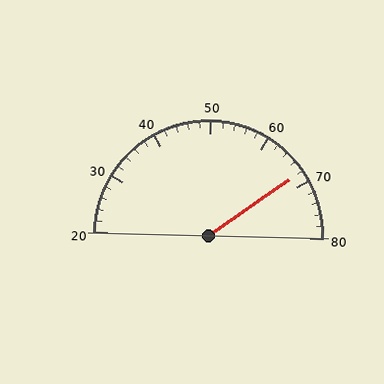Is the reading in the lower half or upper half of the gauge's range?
The reading is in the upper half of the range (20 to 80).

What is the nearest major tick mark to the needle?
The nearest major tick mark is 70.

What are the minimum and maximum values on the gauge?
The gauge ranges from 20 to 80.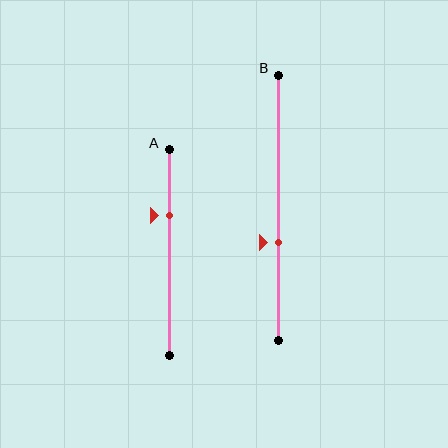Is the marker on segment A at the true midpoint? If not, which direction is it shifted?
No, the marker on segment A is shifted upward by about 18% of the segment length.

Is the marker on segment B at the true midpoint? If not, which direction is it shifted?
No, the marker on segment B is shifted downward by about 13% of the segment length.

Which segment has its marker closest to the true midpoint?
Segment B has its marker closest to the true midpoint.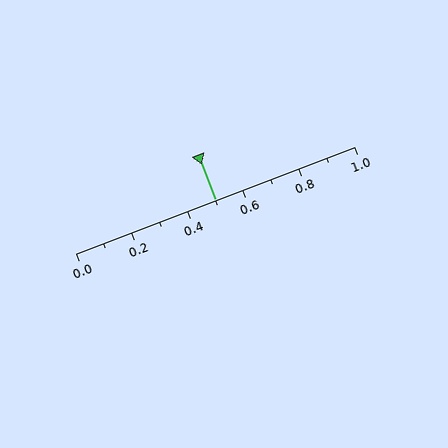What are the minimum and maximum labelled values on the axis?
The axis runs from 0.0 to 1.0.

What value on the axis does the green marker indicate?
The marker indicates approximately 0.5.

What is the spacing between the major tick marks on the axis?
The major ticks are spaced 0.2 apart.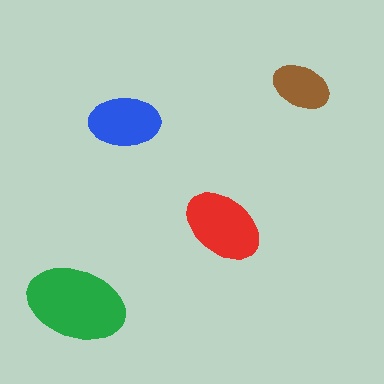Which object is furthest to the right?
The brown ellipse is rightmost.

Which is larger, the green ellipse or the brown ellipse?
The green one.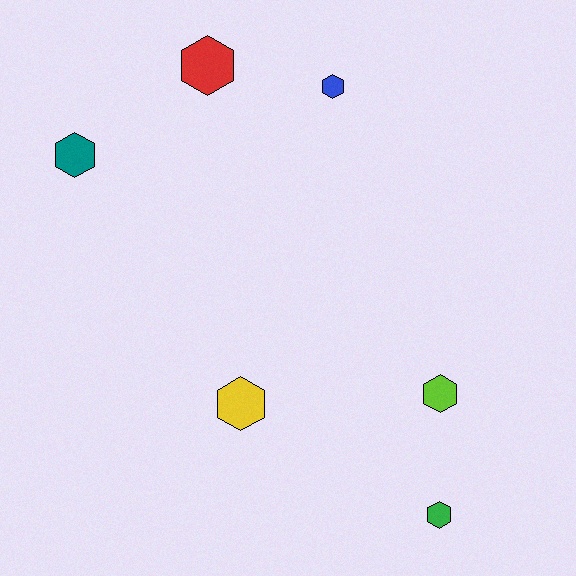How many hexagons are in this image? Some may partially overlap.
There are 6 hexagons.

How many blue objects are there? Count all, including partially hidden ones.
There is 1 blue object.